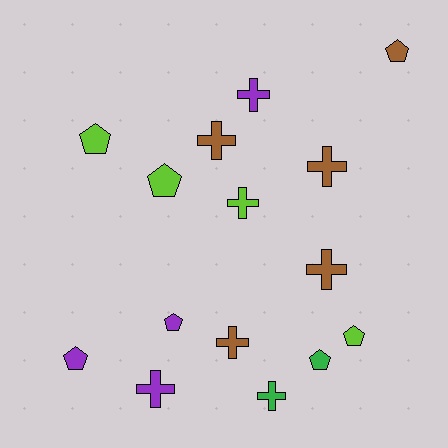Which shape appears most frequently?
Cross, with 8 objects.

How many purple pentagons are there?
There are 2 purple pentagons.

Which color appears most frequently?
Brown, with 5 objects.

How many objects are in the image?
There are 15 objects.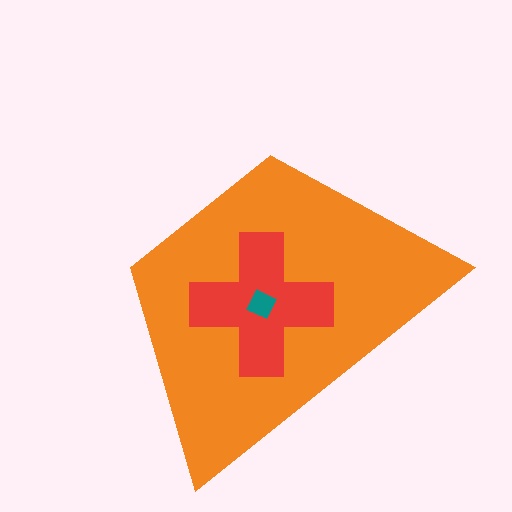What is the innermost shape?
The teal square.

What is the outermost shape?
The orange trapezoid.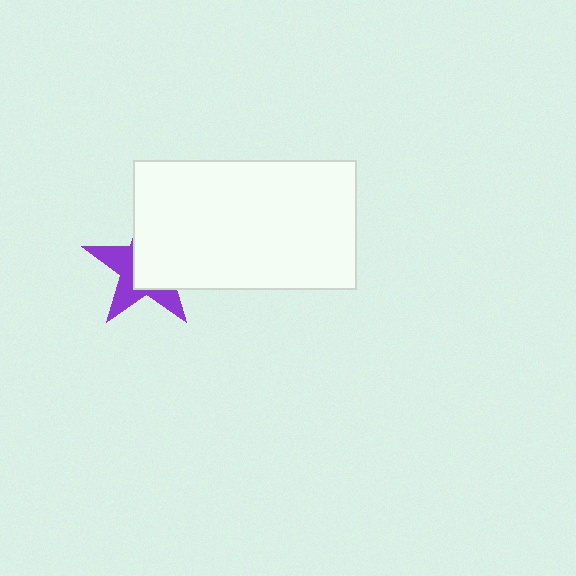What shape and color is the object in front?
The object in front is a white rectangle.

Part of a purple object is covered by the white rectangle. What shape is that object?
It is a star.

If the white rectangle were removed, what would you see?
You would see the complete purple star.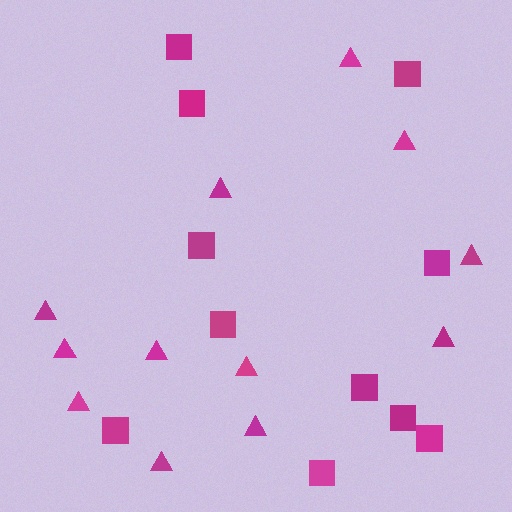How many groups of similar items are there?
There are 2 groups: one group of triangles (12) and one group of squares (11).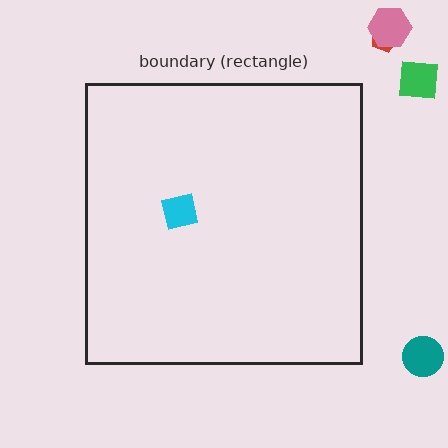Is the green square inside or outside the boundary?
Outside.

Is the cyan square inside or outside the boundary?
Inside.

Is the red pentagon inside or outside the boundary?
Outside.